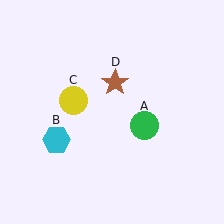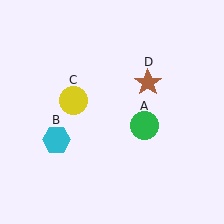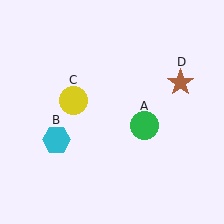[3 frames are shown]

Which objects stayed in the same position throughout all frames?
Green circle (object A) and cyan hexagon (object B) and yellow circle (object C) remained stationary.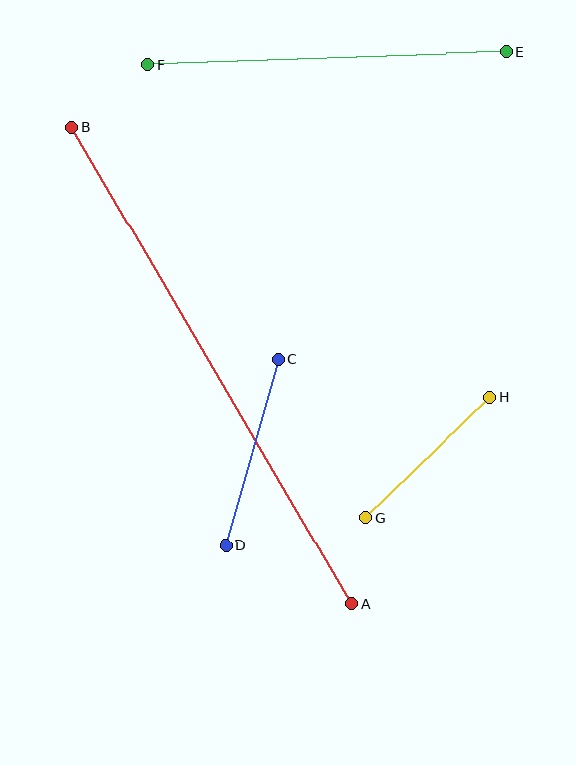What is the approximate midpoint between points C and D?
The midpoint is at approximately (252, 452) pixels.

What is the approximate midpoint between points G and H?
The midpoint is at approximately (428, 458) pixels.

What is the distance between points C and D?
The distance is approximately 193 pixels.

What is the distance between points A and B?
The distance is approximately 553 pixels.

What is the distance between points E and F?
The distance is approximately 359 pixels.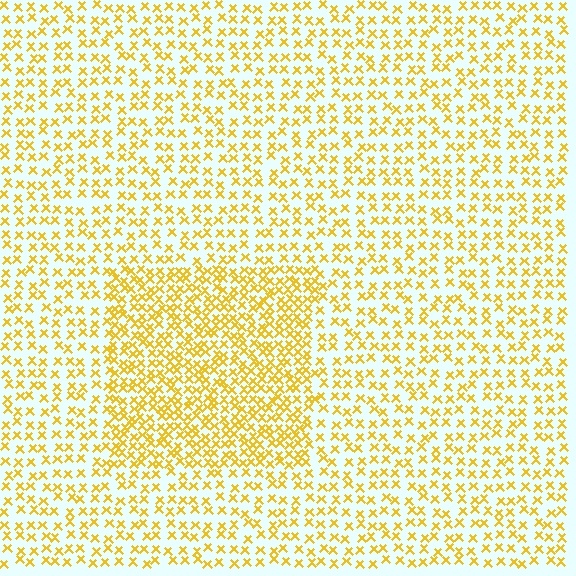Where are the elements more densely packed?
The elements are more densely packed inside the rectangle boundary.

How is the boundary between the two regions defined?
The boundary is defined by a change in element density (approximately 1.9x ratio). All elements are the same color, size, and shape.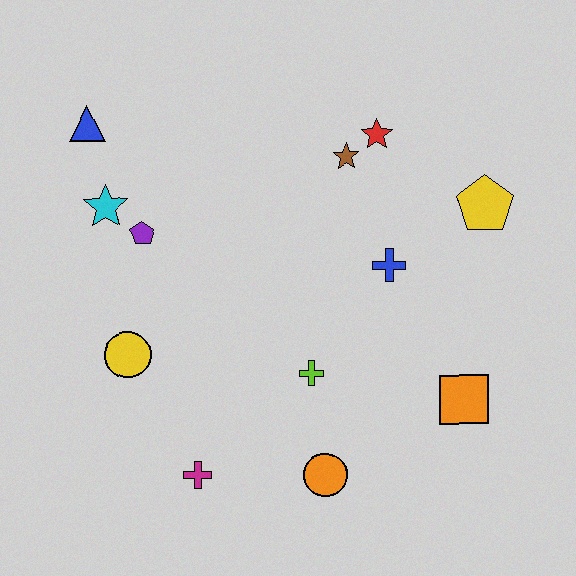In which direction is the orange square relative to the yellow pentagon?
The orange square is below the yellow pentagon.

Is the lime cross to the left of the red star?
Yes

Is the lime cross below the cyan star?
Yes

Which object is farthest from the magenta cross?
The yellow pentagon is farthest from the magenta cross.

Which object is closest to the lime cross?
The orange circle is closest to the lime cross.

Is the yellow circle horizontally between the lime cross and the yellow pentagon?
No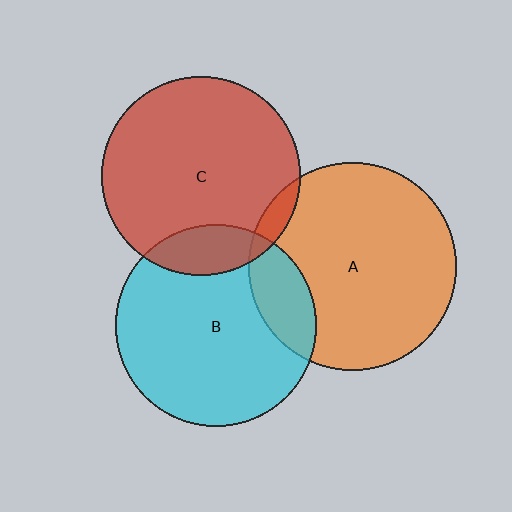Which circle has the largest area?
Circle A (orange).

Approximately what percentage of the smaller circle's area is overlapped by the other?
Approximately 15%.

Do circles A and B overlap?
Yes.